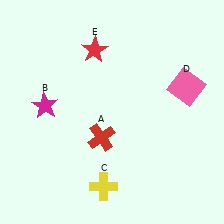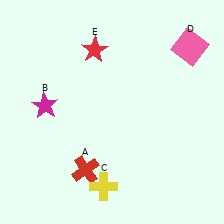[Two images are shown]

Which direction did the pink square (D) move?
The pink square (D) moved up.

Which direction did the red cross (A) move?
The red cross (A) moved down.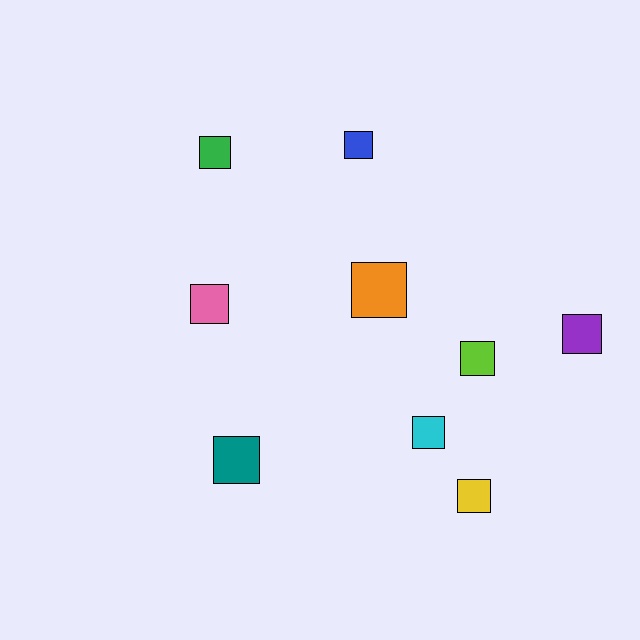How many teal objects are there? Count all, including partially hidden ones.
There is 1 teal object.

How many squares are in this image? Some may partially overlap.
There are 9 squares.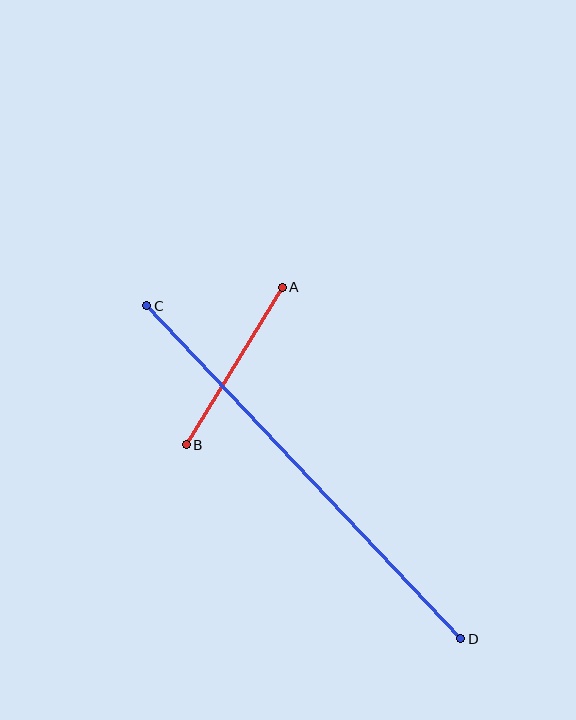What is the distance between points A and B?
The distance is approximately 184 pixels.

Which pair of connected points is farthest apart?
Points C and D are farthest apart.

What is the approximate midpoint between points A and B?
The midpoint is at approximately (234, 366) pixels.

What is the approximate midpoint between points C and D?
The midpoint is at approximately (304, 472) pixels.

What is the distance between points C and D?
The distance is approximately 458 pixels.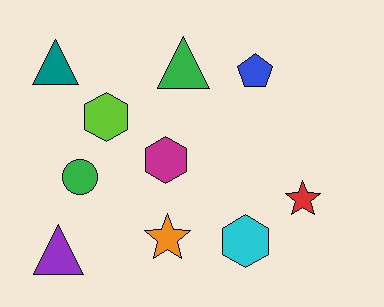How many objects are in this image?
There are 10 objects.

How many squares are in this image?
There are no squares.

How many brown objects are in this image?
There are no brown objects.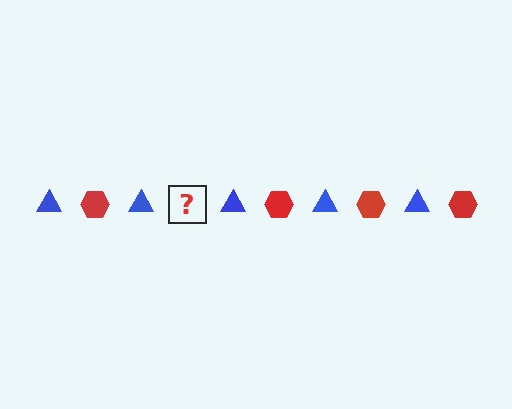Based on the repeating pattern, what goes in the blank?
The blank should be a red hexagon.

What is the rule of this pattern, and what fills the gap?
The rule is that the pattern alternates between blue triangle and red hexagon. The gap should be filled with a red hexagon.